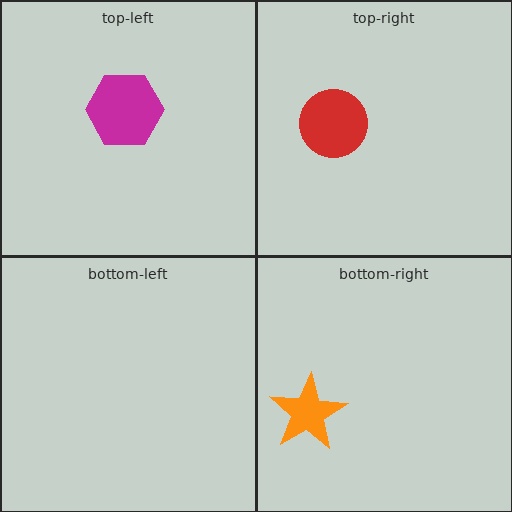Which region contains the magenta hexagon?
The top-left region.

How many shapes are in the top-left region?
1.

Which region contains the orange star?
The bottom-right region.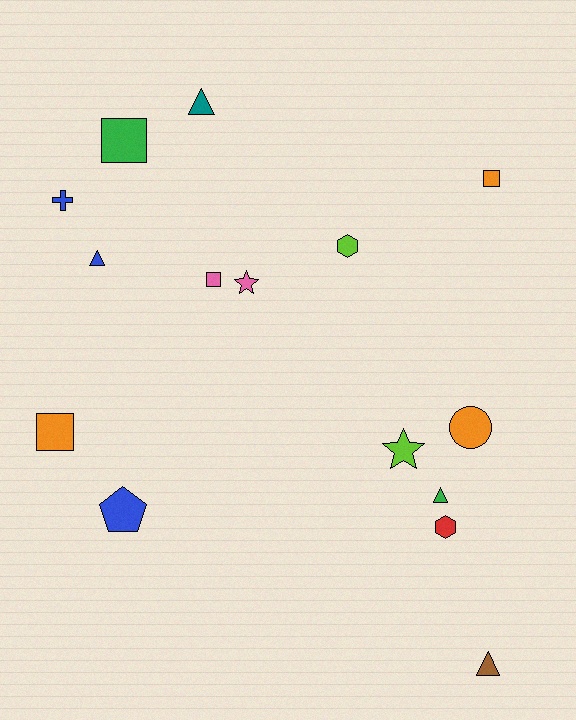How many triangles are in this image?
There are 4 triangles.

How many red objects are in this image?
There is 1 red object.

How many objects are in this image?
There are 15 objects.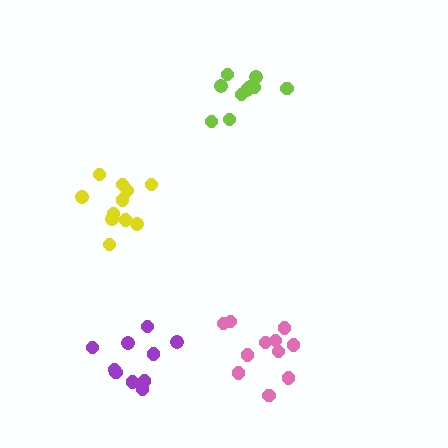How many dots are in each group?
Group 1: 10 dots, Group 2: 11 dots, Group 3: 10 dots, Group 4: 11 dots (42 total).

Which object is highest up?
The lime cluster is topmost.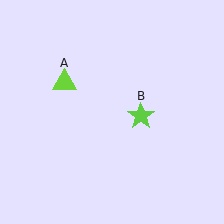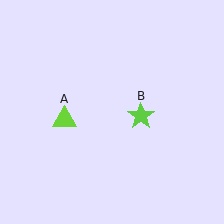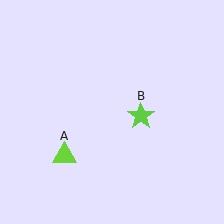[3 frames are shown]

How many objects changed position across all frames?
1 object changed position: lime triangle (object A).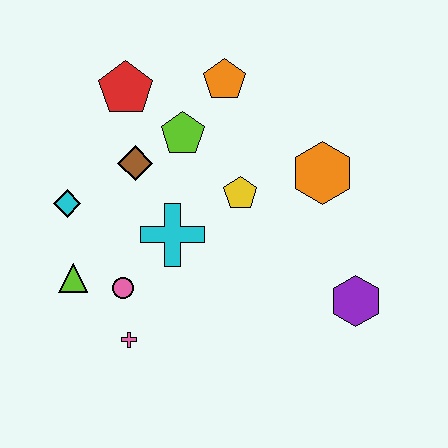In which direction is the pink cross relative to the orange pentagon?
The pink cross is below the orange pentagon.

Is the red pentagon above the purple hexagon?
Yes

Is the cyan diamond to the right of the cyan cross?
No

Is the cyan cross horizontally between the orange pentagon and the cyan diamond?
Yes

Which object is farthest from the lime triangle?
The purple hexagon is farthest from the lime triangle.